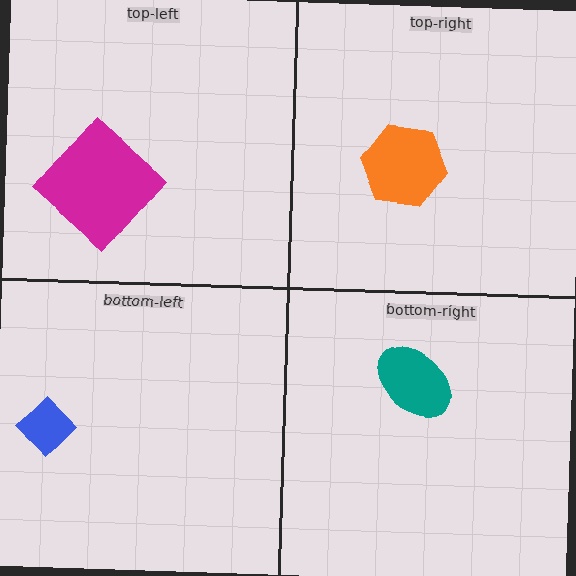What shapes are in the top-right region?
The orange hexagon.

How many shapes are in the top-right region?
1.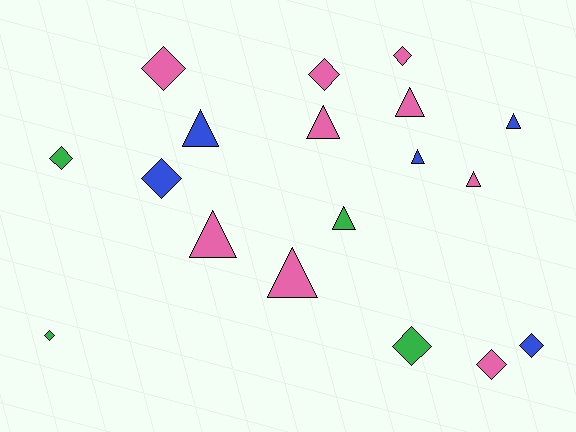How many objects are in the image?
There are 18 objects.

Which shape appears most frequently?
Diamond, with 9 objects.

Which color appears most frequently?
Pink, with 9 objects.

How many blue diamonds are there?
There are 2 blue diamonds.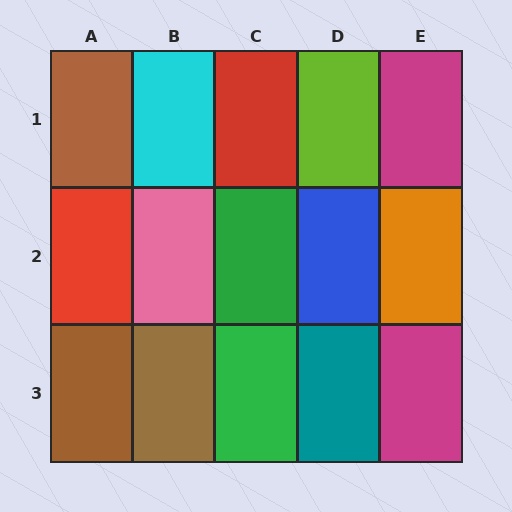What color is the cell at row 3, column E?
Magenta.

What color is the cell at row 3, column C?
Green.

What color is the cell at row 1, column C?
Red.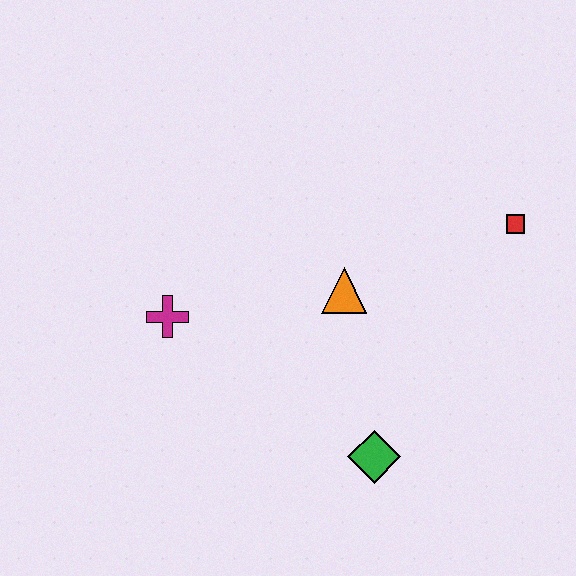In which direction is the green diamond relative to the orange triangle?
The green diamond is below the orange triangle.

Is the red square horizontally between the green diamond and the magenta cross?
No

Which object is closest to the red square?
The orange triangle is closest to the red square.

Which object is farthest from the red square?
The magenta cross is farthest from the red square.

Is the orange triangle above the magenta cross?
Yes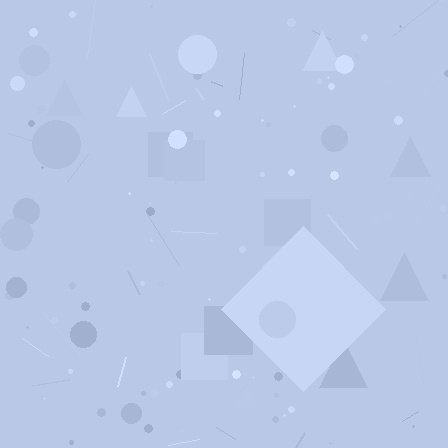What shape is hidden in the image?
A diamond is hidden in the image.